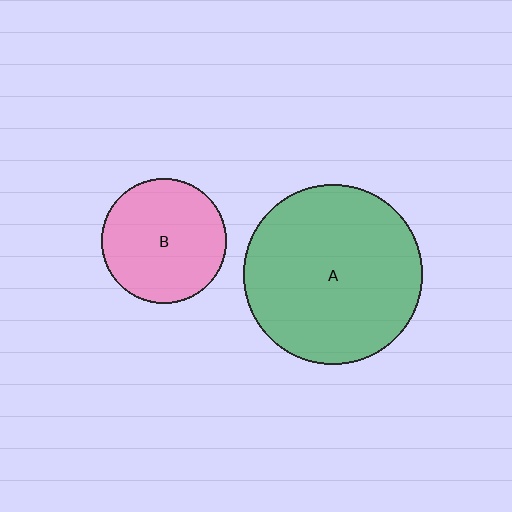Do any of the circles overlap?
No, none of the circles overlap.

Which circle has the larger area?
Circle A (green).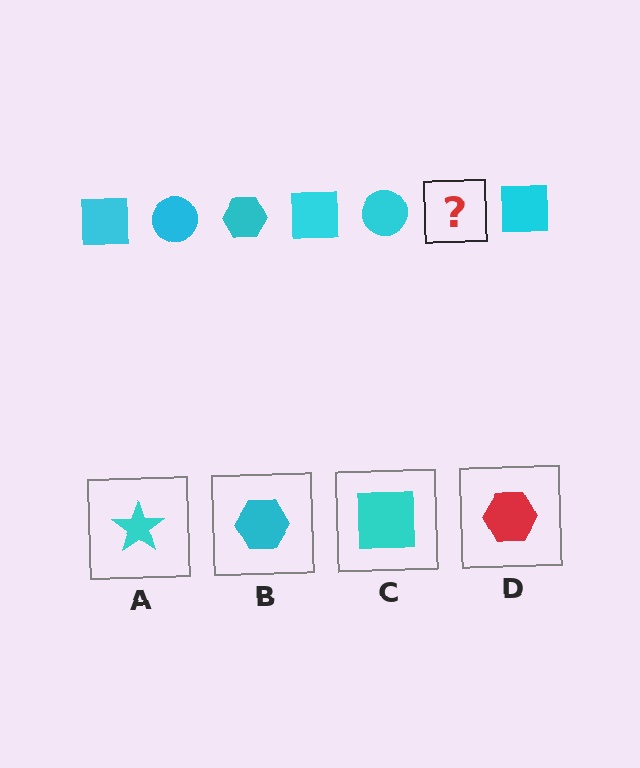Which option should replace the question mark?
Option B.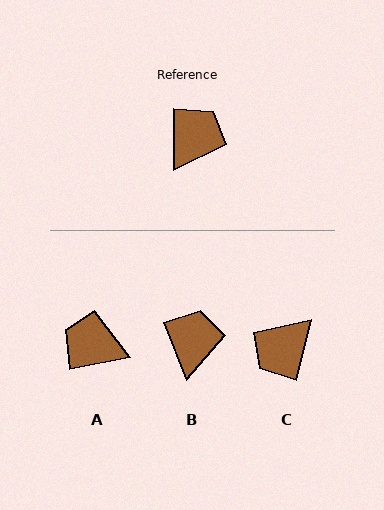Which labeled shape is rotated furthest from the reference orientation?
C, about 166 degrees away.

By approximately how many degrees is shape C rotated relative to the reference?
Approximately 166 degrees counter-clockwise.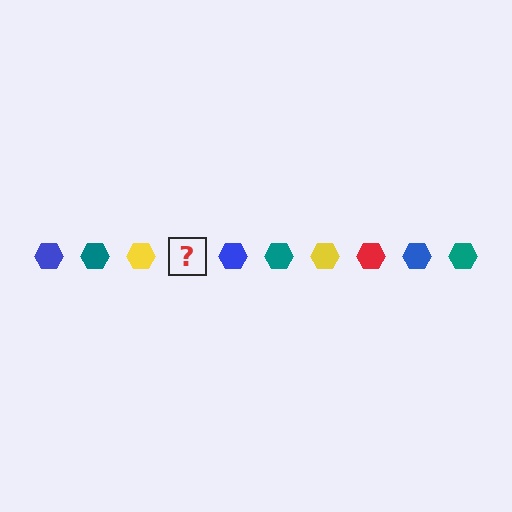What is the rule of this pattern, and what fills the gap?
The rule is that the pattern cycles through blue, teal, yellow, red hexagons. The gap should be filled with a red hexagon.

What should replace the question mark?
The question mark should be replaced with a red hexagon.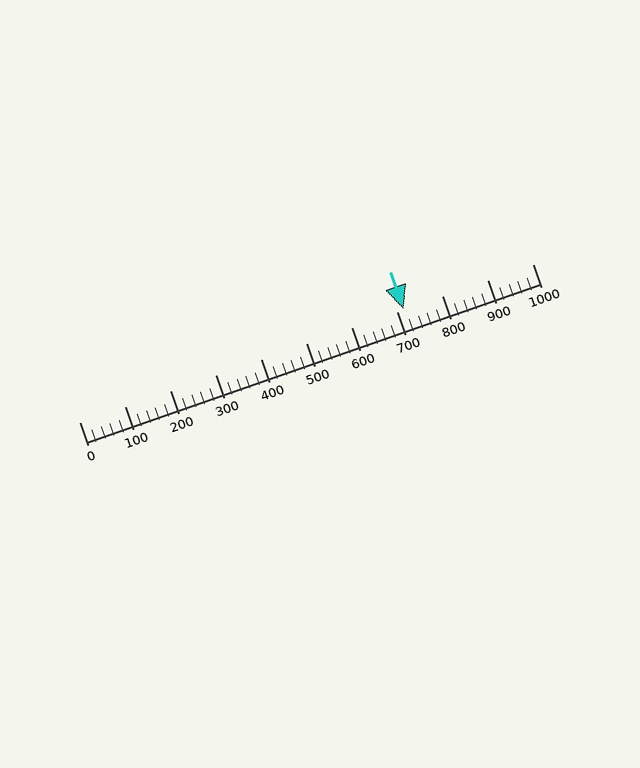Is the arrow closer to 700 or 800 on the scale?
The arrow is closer to 700.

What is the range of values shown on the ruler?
The ruler shows values from 0 to 1000.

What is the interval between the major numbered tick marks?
The major tick marks are spaced 100 units apart.